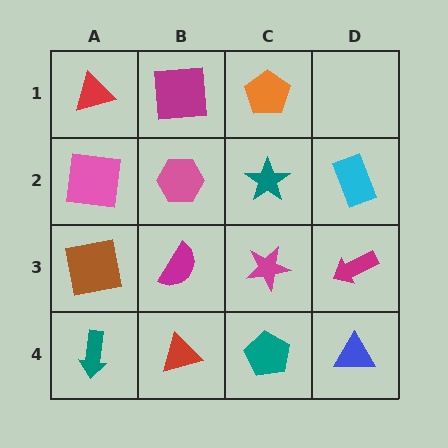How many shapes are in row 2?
4 shapes.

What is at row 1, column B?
A magenta square.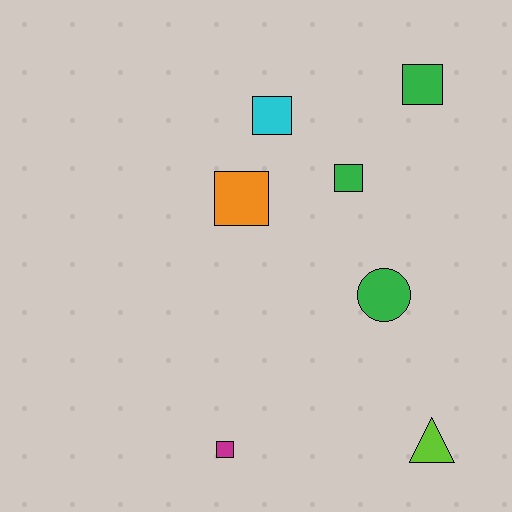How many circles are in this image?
There is 1 circle.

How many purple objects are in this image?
There are no purple objects.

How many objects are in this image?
There are 7 objects.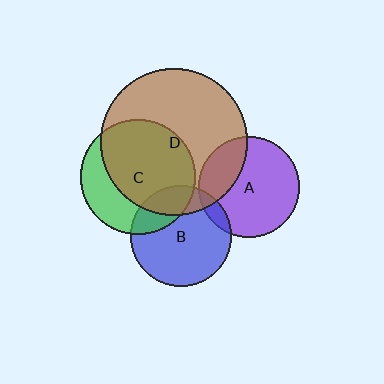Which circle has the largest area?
Circle D (brown).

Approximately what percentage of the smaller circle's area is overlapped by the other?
Approximately 20%.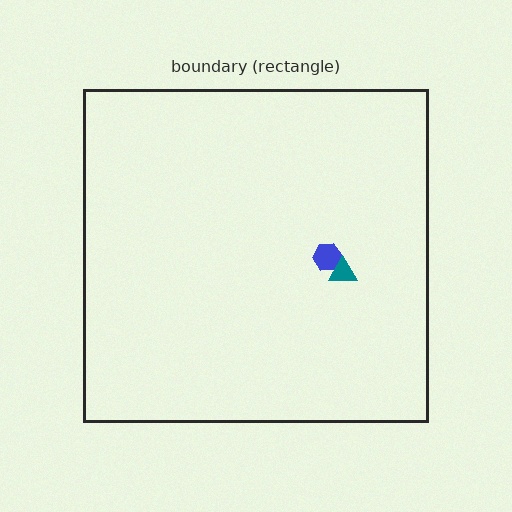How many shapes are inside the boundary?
2 inside, 0 outside.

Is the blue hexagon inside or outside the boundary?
Inside.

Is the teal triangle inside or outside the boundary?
Inside.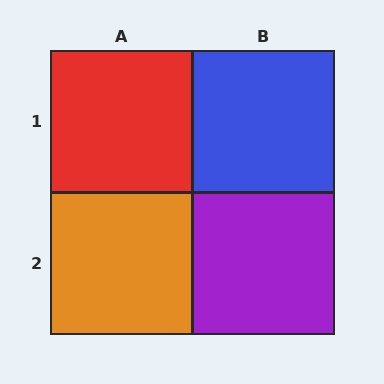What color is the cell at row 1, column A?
Red.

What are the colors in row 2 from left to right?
Orange, purple.